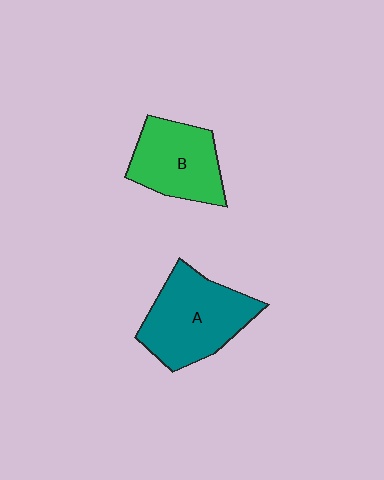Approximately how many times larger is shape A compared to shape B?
Approximately 1.3 times.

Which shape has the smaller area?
Shape B (green).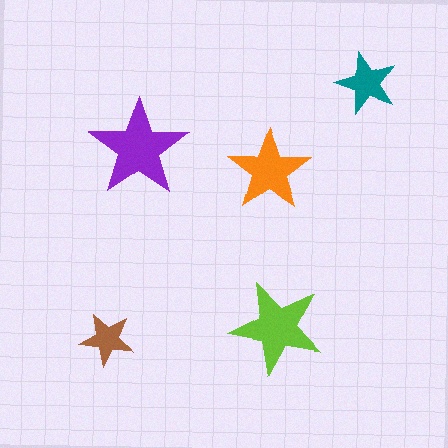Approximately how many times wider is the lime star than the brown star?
About 1.5 times wider.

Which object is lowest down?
The brown star is bottommost.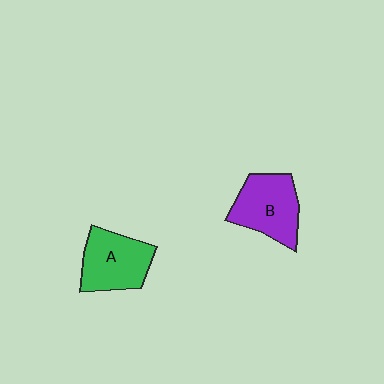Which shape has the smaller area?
Shape A (green).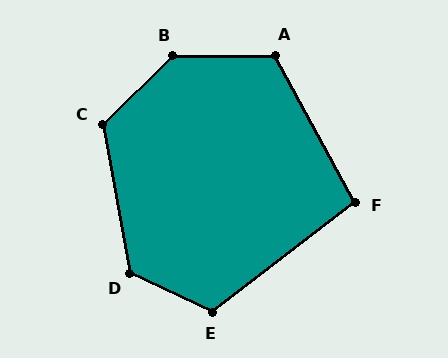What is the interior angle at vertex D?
Approximately 125 degrees (obtuse).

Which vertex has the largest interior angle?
B, at approximately 136 degrees.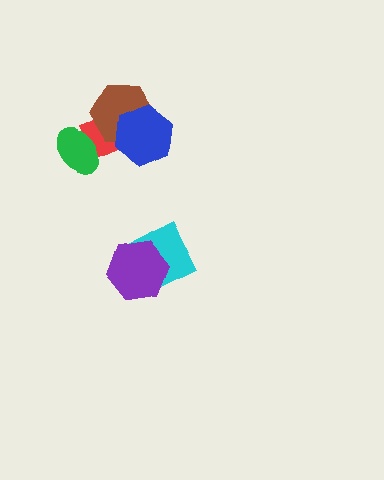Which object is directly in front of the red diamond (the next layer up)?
The brown hexagon is directly in front of the red diamond.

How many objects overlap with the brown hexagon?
2 objects overlap with the brown hexagon.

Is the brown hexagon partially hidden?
Yes, it is partially covered by another shape.